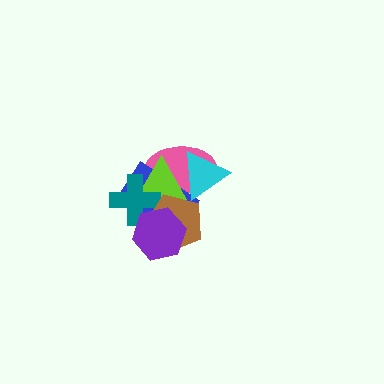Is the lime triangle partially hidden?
Yes, it is partially covered by another shape.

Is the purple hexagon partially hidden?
No, no other shape covers it.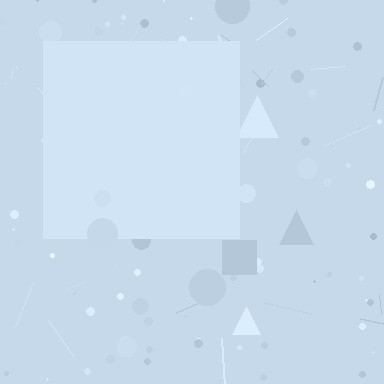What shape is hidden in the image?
A square is hidden in the image.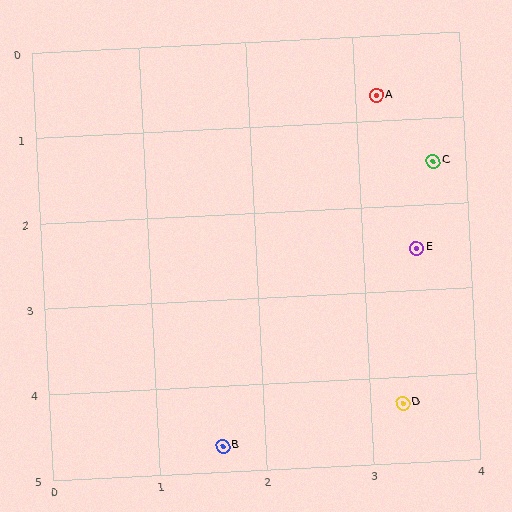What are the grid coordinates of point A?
Point A is at approximately (3.2, 0.7).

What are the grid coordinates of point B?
Point B is at approximately (1.6, 4.7).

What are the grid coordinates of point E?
Point E is at approximately (3.5, 2.5).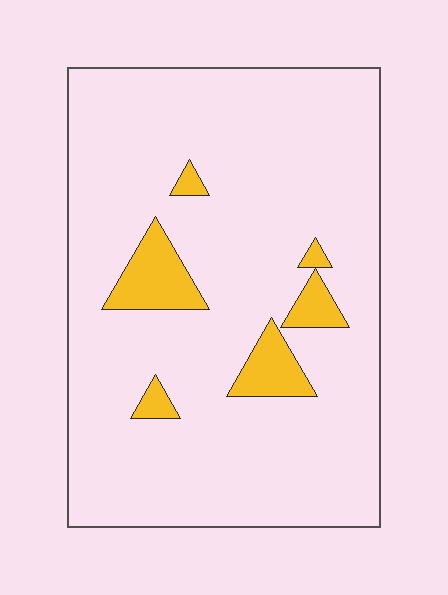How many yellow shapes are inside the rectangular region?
6.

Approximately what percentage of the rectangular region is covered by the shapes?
Approximately 10%.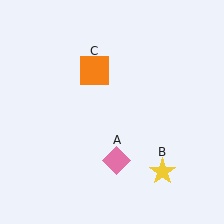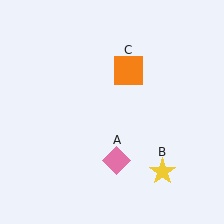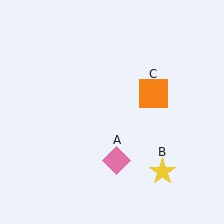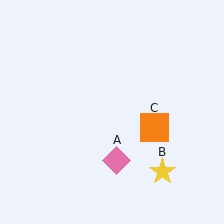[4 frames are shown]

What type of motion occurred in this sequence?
The orange square (object C) rotated clockwise around the center of the scene.